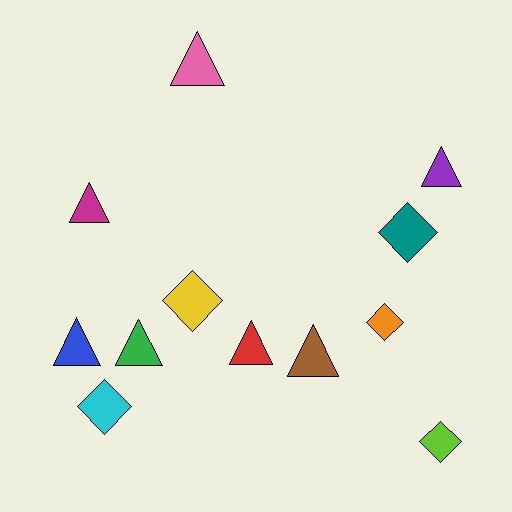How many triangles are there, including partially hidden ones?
There are 7 triangles.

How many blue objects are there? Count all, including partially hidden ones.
There is 1 blue object.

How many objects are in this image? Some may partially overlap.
There are 12 objects.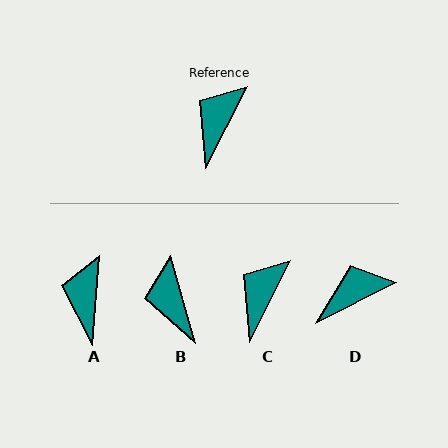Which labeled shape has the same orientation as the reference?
C.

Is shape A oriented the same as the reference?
No, it is off by about 23 degrees.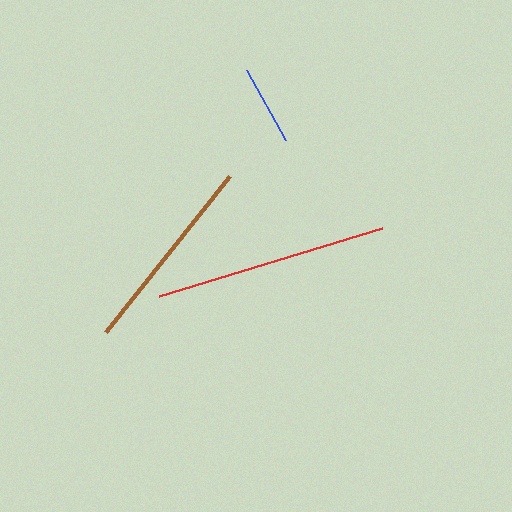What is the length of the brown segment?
The brown segment is approximately 199 pixels long.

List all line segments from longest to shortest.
From longest to shortest: red, brown, blue.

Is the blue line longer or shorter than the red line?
The red line is longer than the blue line.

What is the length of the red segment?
The red segment is approximately 233 pixels long.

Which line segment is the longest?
The red line is the longest at approximately 233 pixels.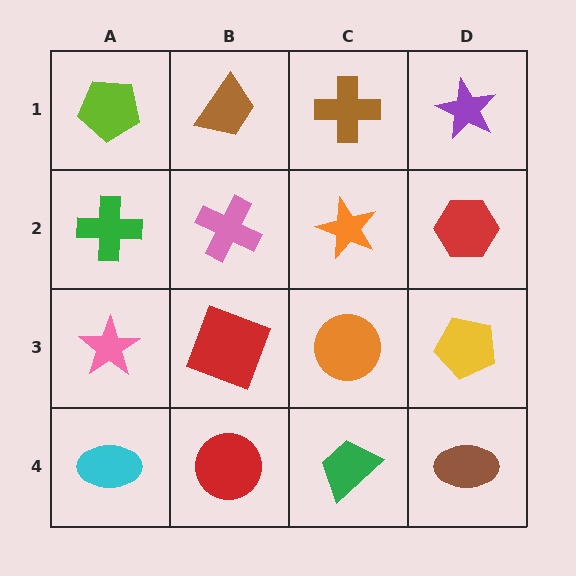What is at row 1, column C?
A brown cross.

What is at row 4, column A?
A cyan ellipse.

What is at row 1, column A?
A lime pentagon.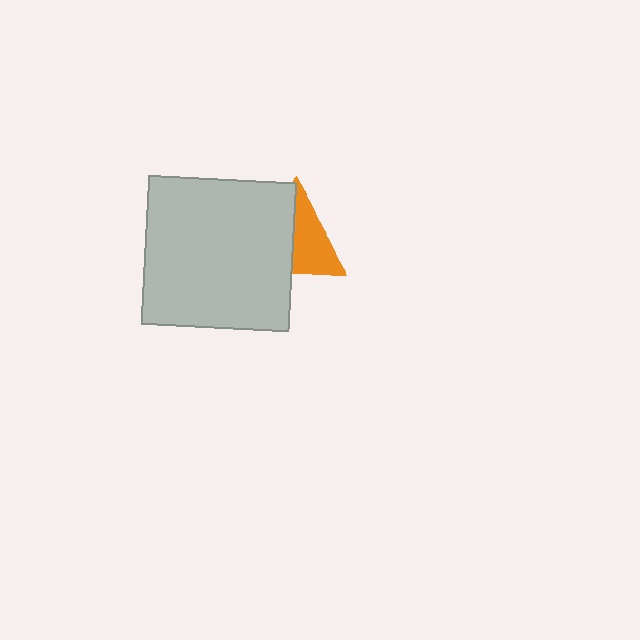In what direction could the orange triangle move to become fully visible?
The orange triangle could move right. That would shift it out from behind the light gray square entirely.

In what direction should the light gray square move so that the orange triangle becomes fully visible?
The light gray square should move left. That is the shortest direction to clear the overlap and leave the orange triangle fully visible.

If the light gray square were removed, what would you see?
You would see the complete orange triangle.